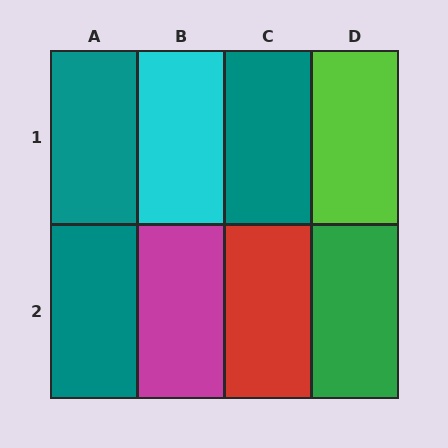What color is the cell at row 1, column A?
Teal.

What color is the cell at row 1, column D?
Lime.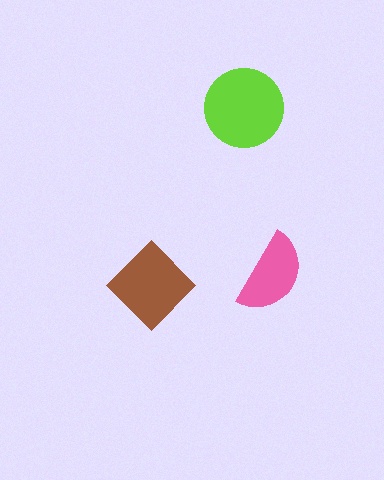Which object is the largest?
The lime circle.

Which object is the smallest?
The pink semicircle.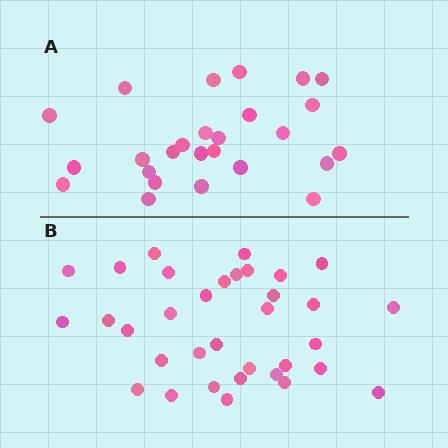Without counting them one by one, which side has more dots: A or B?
Region B (the bottom region) has more dots.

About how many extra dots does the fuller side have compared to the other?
Region B has roughly 8 or so more dots than region A.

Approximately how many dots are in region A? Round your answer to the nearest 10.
About 30 dots. (The exact count is 26, which rounds to 30.)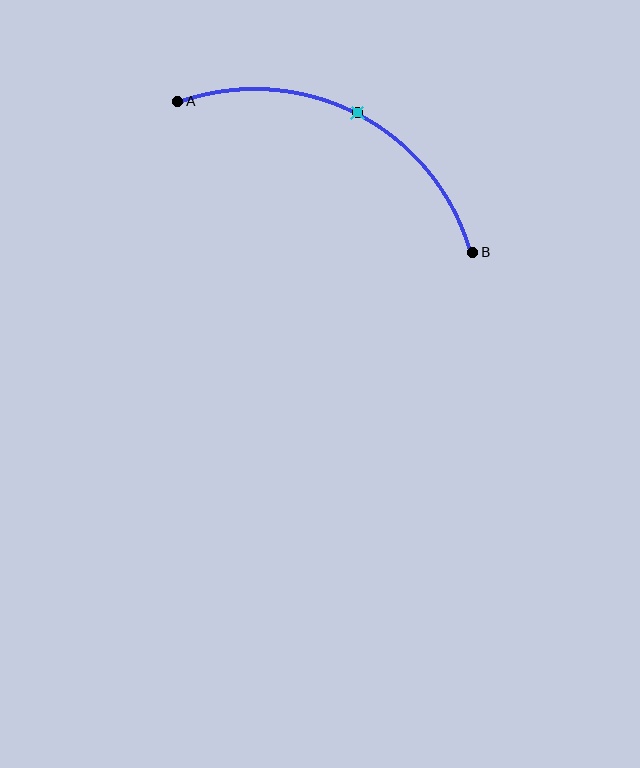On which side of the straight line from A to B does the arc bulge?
The arc bulges above the straight line connecting A and B.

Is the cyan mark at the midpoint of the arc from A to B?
Yes. The cyan mark lies on the arc at equal arc-length from both A and B — it is the arc midpoint.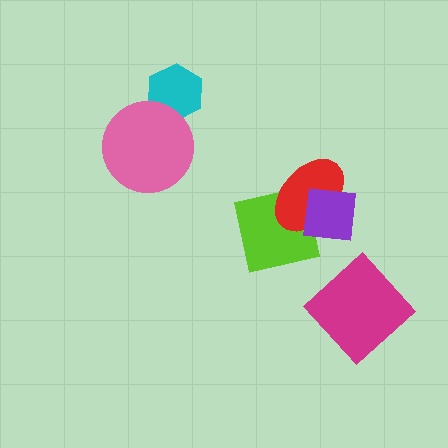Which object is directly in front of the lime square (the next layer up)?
The red ellipse is directly in front of the lime square.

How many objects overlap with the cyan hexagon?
1 object overlaps with the cyan hexagon.